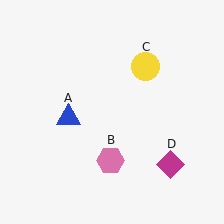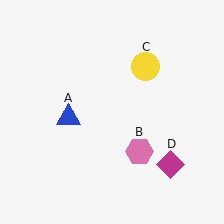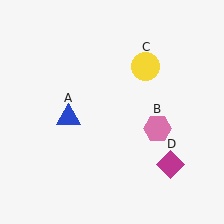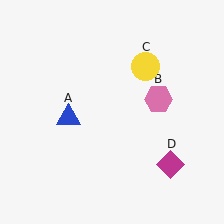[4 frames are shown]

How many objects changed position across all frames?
1 object changed position: pink hexagon (object B).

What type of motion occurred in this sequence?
The pink hexagon (object B) rotated counterclockwise around the center of the scene.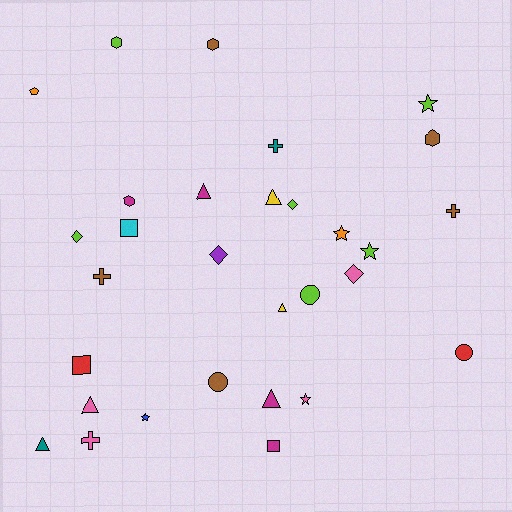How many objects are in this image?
There are 30 objects.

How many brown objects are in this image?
There are 5 brown objects.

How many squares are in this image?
There are 3 squares.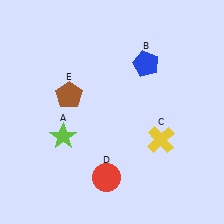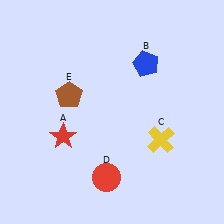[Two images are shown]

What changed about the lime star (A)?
In Image 1, A is lime. In Image 2, it changed to red.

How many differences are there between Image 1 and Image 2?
There is 1 difference between the two images.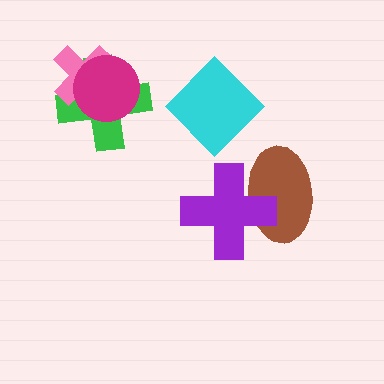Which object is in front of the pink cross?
The magenta circle is in front of the pink cross.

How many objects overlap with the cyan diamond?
0 objects overlap with the cyan diamond.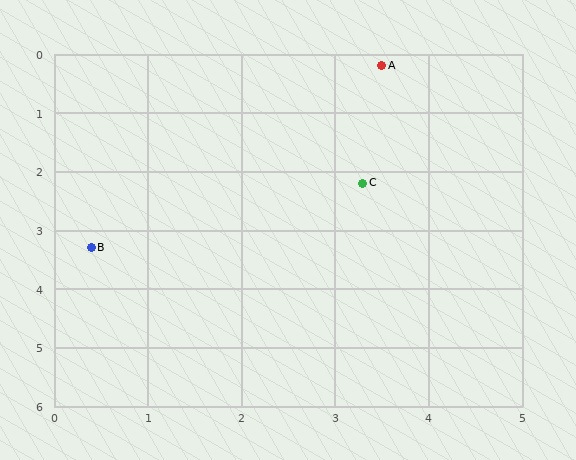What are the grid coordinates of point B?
Point B is at approximately (0.4, 3.3).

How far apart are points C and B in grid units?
Points C and B are about 3.1 grid units apart.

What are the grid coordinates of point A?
Point A is at approximately (3.5, 0.2).